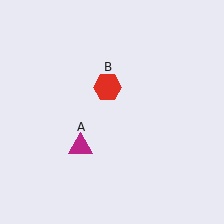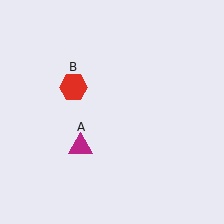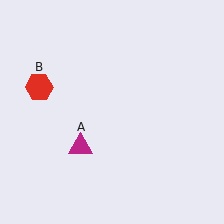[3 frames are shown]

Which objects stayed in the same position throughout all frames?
Magenta triangle (object A) remained stationary.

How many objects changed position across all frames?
1 object changed position: red hexagon (object B).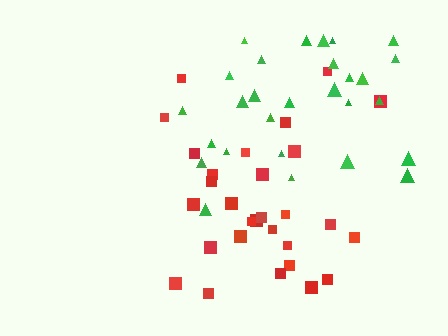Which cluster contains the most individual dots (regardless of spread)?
Red (29).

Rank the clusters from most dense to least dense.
green, red.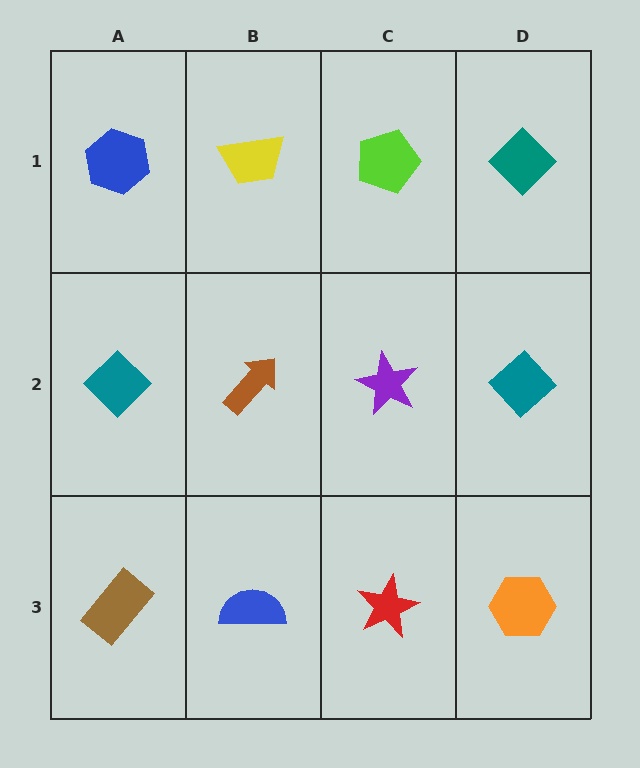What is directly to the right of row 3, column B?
A red star.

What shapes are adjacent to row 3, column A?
A teal diamond (row 2, column A), a blue semicircle (row 3, column B).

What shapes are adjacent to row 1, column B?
A brown arrow (row 2, column B), a blue hexagon (row 1, column A), a lime pentagon (row 1, column C).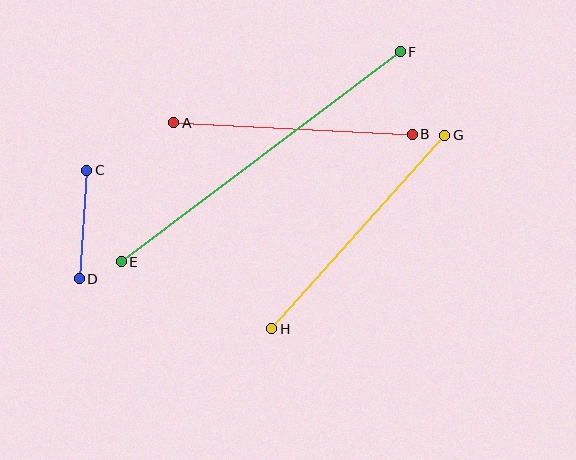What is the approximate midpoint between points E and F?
The midpoint is at approximately (261, 157) pixels.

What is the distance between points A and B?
The distance is approximately 238 pixels.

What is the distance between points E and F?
The distance is approximately 349 pixels.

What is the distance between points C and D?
The distance is approximately 109 pixels.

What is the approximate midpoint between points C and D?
The midpoint is at approximately (83, 224) pixels.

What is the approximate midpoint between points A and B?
The midpoint is at approximately (293, 128) pixels.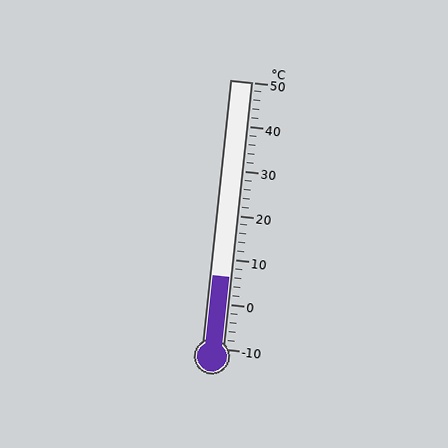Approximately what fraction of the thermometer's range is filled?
The thermometer is filled to approximately 25% of its range.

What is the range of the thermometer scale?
The thermometer scale ranges from -10°C to 50°C.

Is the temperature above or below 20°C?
The temperature is below 20°C.